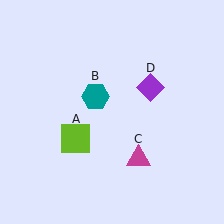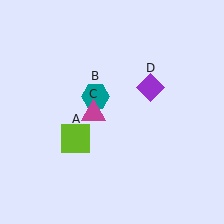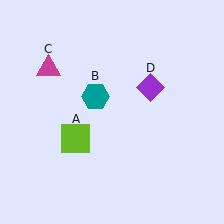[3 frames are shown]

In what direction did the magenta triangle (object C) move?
The magenta triangle (object C) moved up and to the left.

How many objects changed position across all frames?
1 object changed position: magenta triangle (object C).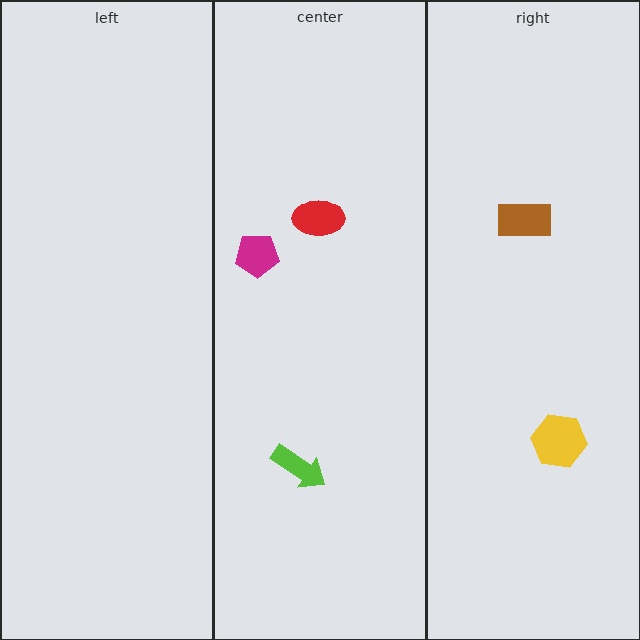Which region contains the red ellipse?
The center region.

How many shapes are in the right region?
2.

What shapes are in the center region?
The magenta pentagon, the red ellipse, the lime arrow.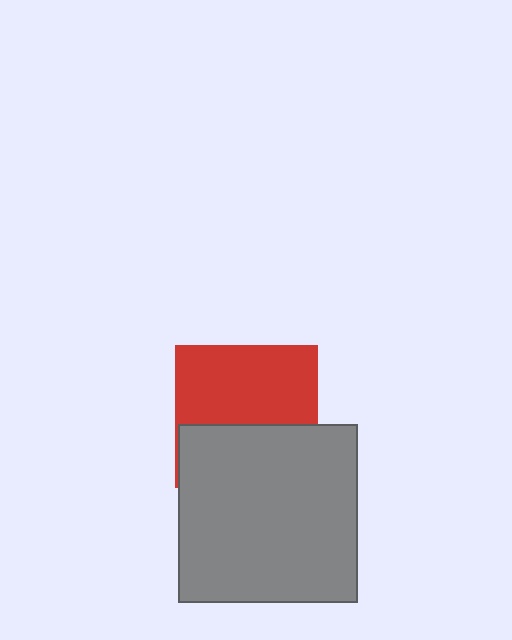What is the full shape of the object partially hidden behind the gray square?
The partially hidden object is a red square.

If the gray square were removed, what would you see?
You would see the complete red square.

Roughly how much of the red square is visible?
About half of it is visible (roughly 56%).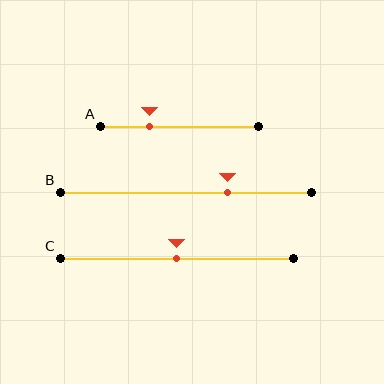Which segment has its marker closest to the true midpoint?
Segment C has its marker closest to the true midpoint.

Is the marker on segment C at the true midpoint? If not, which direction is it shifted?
Yes, the marker on segment C is at the true midpoint.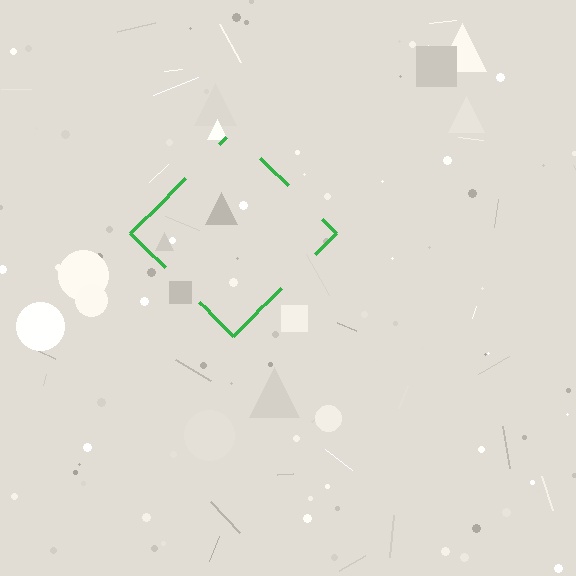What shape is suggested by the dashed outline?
The dashed outline suggests a diamond.